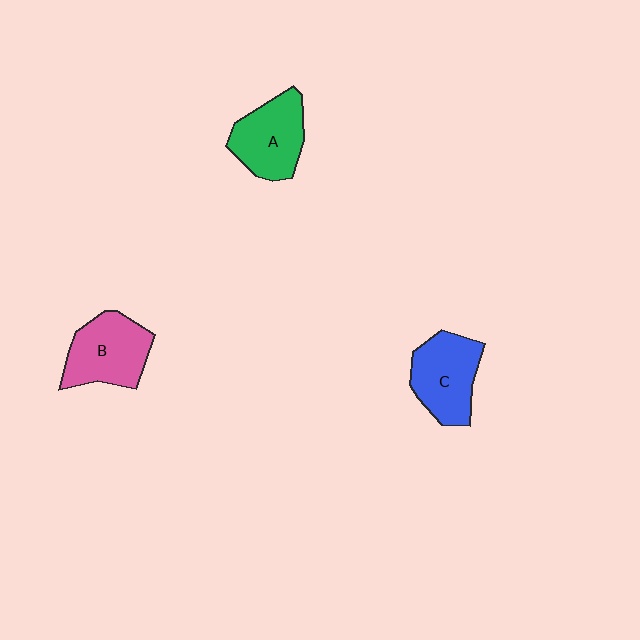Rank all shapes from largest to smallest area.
From largest to smallest: B (pink), C (blue), A (green).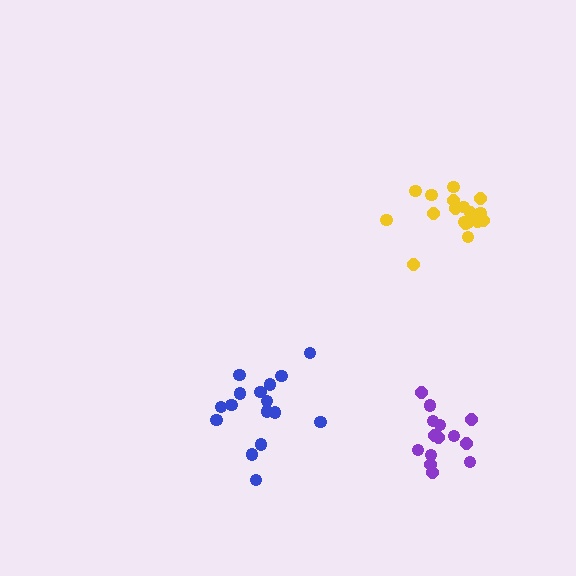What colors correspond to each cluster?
The clusters are colored: blue, yellow, purple.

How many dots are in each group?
Group 1: 16 dots, Group 2: 18 dots, Group 3: 14 dots (48 total).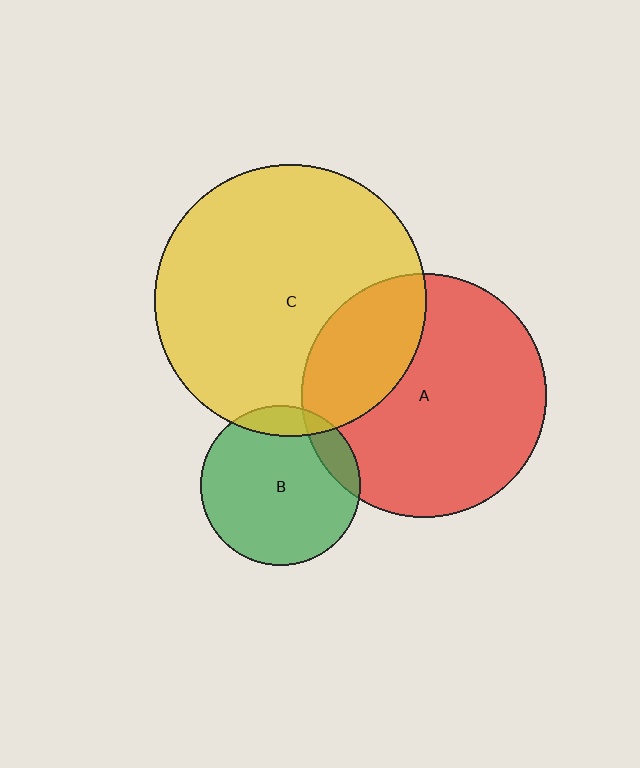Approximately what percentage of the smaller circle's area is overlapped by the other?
Approximately 10%.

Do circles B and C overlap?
Yes.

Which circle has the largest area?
Circle C (yellow).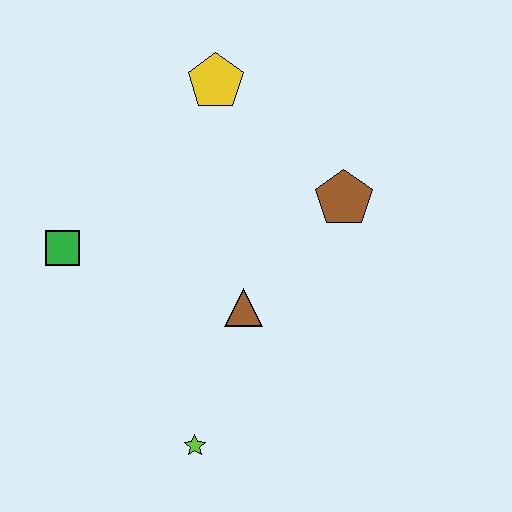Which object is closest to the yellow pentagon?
The brown pentagon is closest to the yellow pentagon.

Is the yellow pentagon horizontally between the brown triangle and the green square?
Yes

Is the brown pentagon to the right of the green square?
Yes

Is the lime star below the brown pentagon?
Yes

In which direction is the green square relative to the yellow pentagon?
The green square is below the yellow pentagon.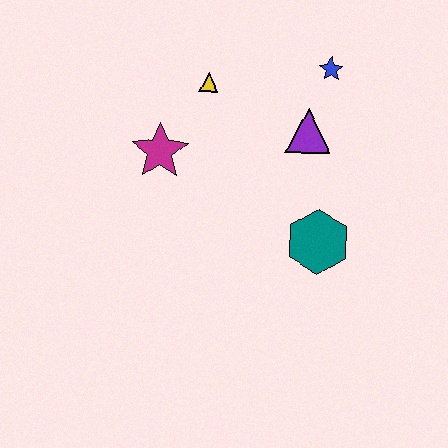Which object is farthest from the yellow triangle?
The teal hexagon is farthest from the yellow triangle.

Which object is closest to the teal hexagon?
The purple triangle is closest to the teal hexagon.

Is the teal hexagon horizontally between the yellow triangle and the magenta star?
No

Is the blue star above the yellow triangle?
Yes